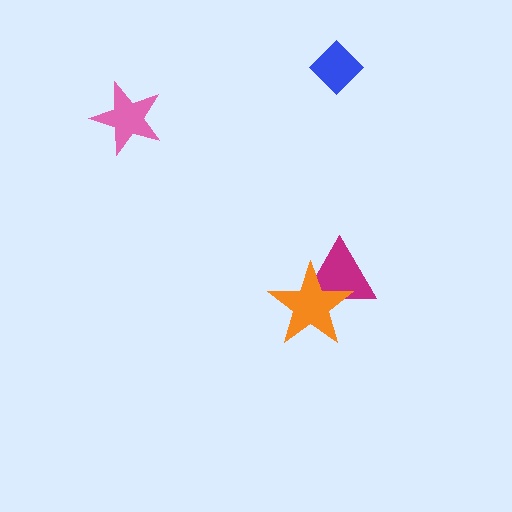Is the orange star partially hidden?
No, no other shape covers it.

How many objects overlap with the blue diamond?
0 objects overlap with the blue diamond.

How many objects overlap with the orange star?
1 object overlaps with the orange star.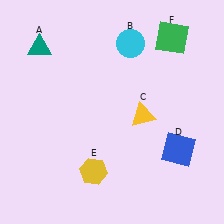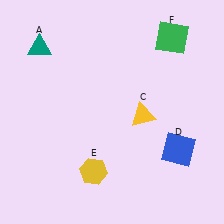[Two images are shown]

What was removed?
The cyan circle (B) was removed in Image 2.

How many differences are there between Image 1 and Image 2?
There is 1 difference between the two images.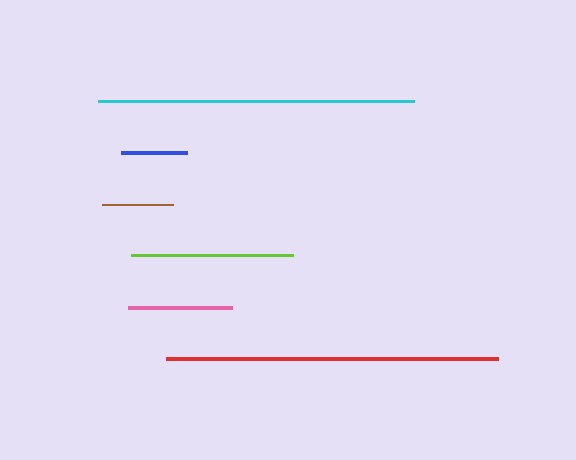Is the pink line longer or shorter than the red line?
The red line is longer than the pink line.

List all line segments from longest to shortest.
From longest to shortest: red, cyan, lime, pink, brown, blue.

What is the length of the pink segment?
The pink segment is approximately 104 pixels long.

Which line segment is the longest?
The red line is the longest at approximately 332 pixels.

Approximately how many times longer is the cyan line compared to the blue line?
The cyan line is approximately 4.8 times the length of the blue line.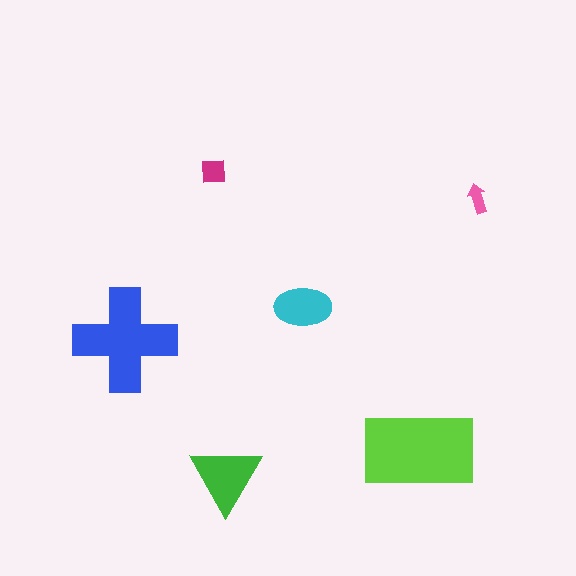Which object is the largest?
The lime rectangle.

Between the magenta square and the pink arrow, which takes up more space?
The magenta square.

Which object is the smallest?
The pink arrow.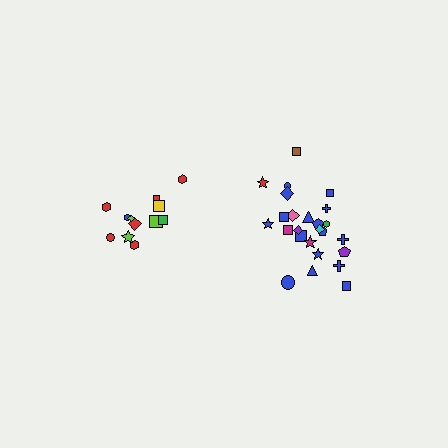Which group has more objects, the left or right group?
The right group.